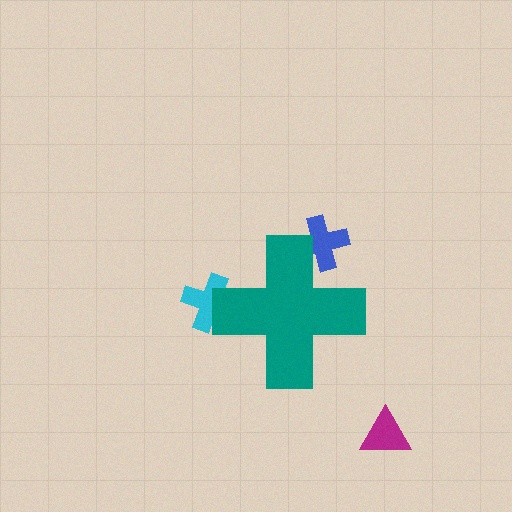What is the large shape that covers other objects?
A teal cross.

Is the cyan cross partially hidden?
Yes, the cyan cross is partially hidden behind the teal cross.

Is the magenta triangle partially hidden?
No, the magenta triangle is fully visible.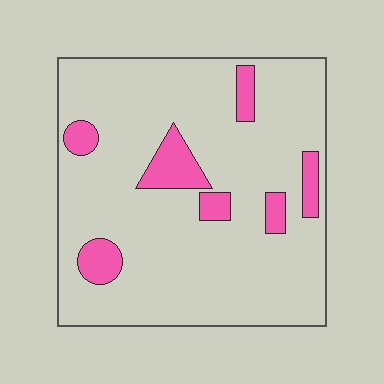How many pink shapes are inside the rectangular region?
7.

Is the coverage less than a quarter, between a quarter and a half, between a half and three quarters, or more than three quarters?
Less than a quarter.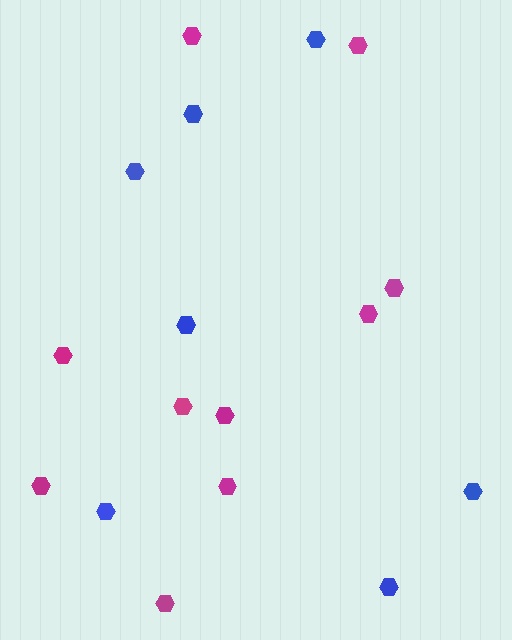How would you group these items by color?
There are 2 groups: one group of magenta hexagons (10) and one group of blue hexagons (7).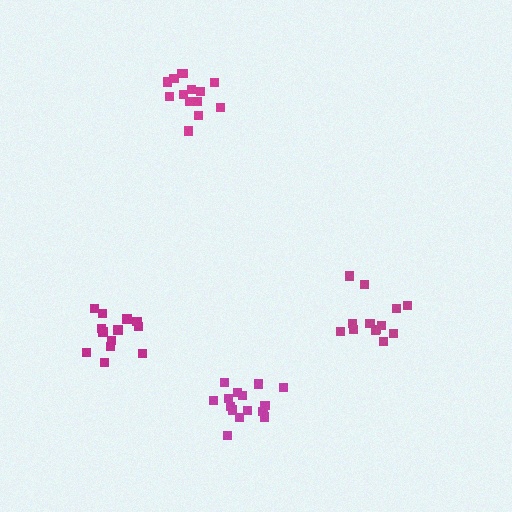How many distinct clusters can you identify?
There are 4 distinct clusters.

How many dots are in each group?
Group 1: 13 dots, Group 2: 15 dots, Group 3: 13 dots, Group 4: 14 dots (55 total).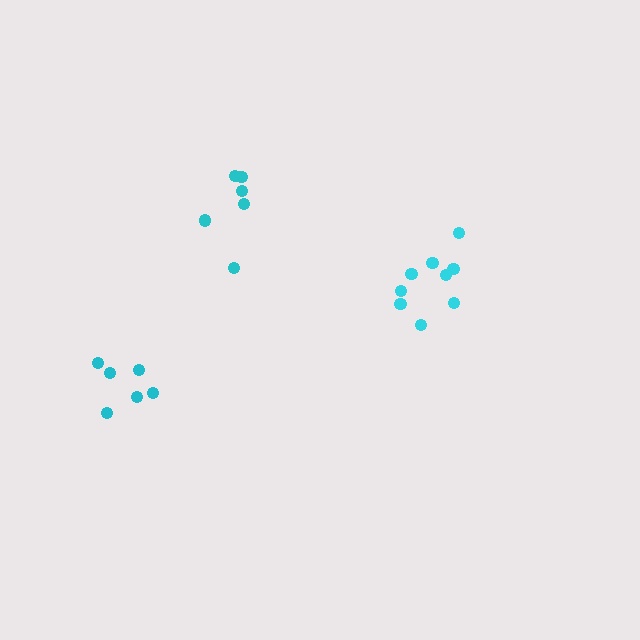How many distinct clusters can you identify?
There are 3 distinct clusters.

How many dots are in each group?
Group 1: 9 dots, Group 2: 6 dots, Group 3: 6 dots (21 total).